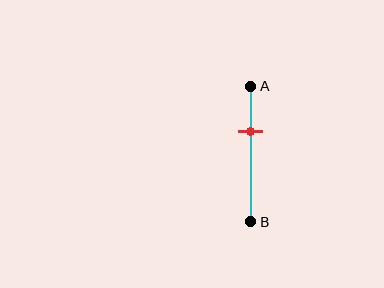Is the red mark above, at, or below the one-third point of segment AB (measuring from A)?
The red mark is approximately at the one-third point of segment AB.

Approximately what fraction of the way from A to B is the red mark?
The red mark is approximately 35% of the way from A to B.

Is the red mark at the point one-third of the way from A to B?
Yes, the mark is approximately at the one-third point.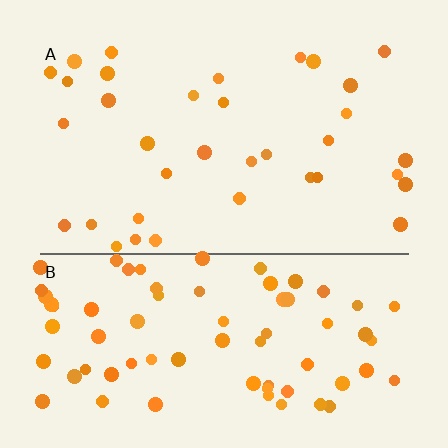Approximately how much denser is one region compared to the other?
Approximately 2.2× — region B over region A.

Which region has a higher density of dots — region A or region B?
B (the bottom).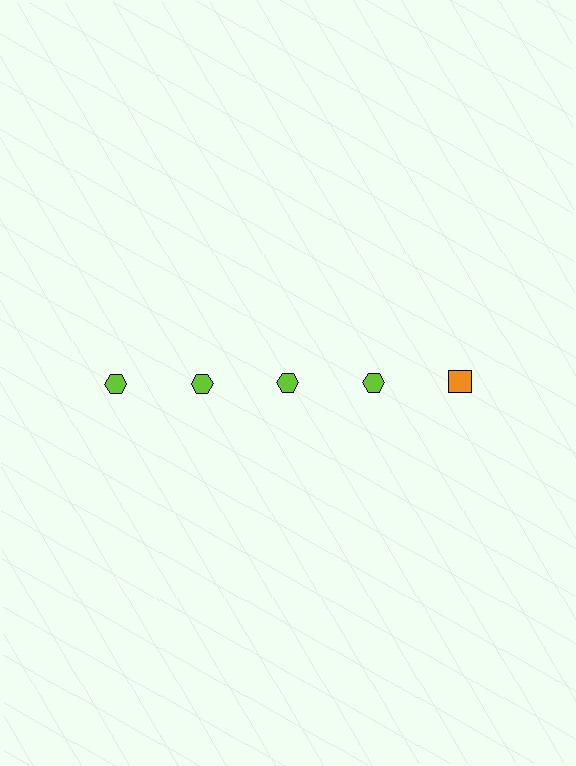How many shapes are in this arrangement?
There are 5 shapes arranged in a grid pattern.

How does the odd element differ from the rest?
It differs in both color (orange instead of lime) and shape (square instead of hexagon).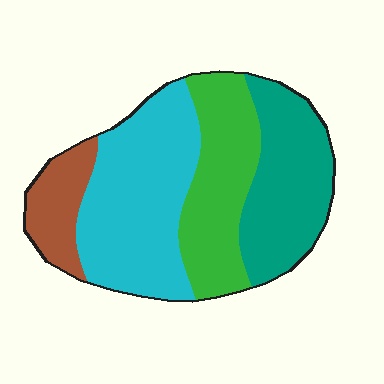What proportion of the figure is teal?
Teal covers around 25% of the figure.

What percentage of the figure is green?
Green covers about 25% of the figure.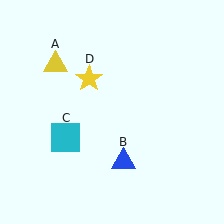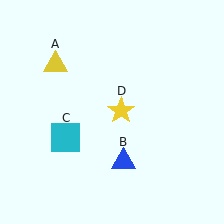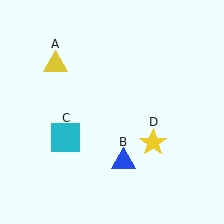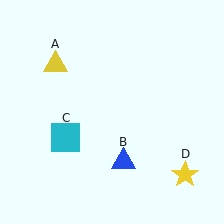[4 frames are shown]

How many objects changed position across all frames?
1 object changed position: yellow star (object D).